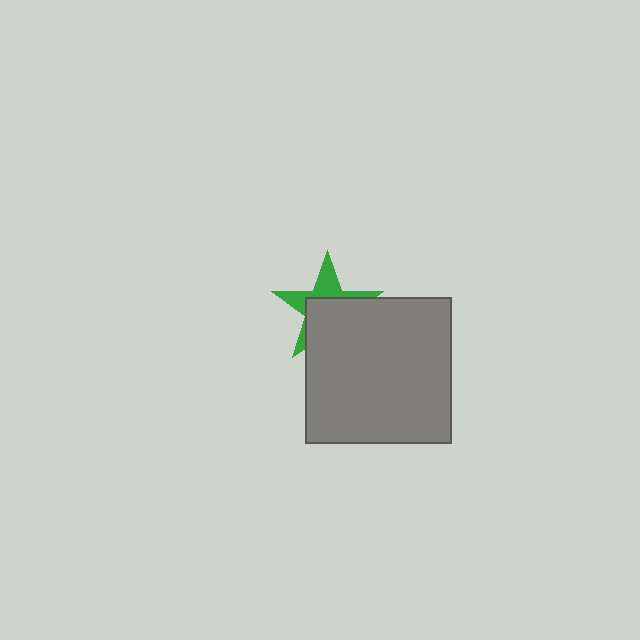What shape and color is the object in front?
The object in front is a gray square.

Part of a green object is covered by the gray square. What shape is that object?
It is a star.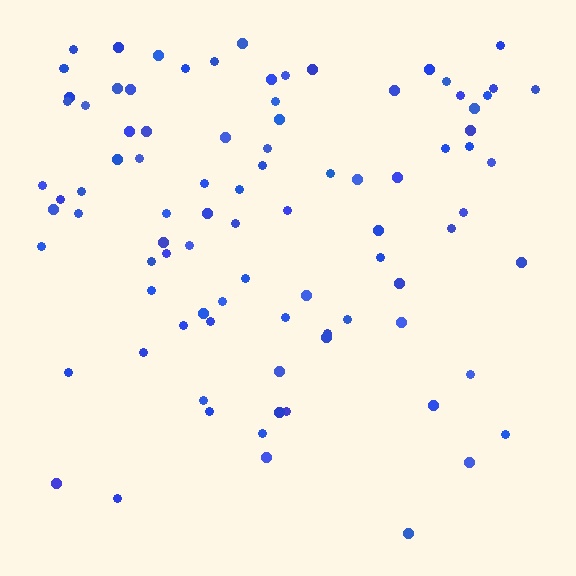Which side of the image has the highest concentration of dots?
The top.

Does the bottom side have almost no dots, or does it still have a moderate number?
Still a moderate number, just noticeably fewer than the top.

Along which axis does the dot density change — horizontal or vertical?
Vertical.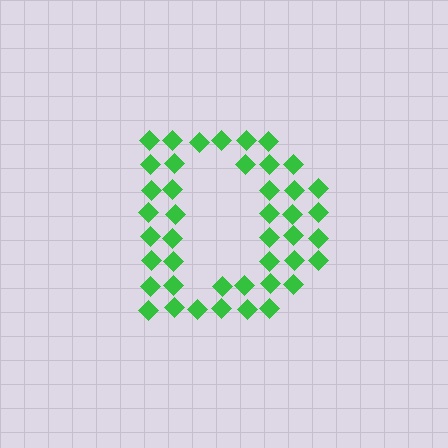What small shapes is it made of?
It is made of small diamonds.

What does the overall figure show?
The overall figure shows the letter D.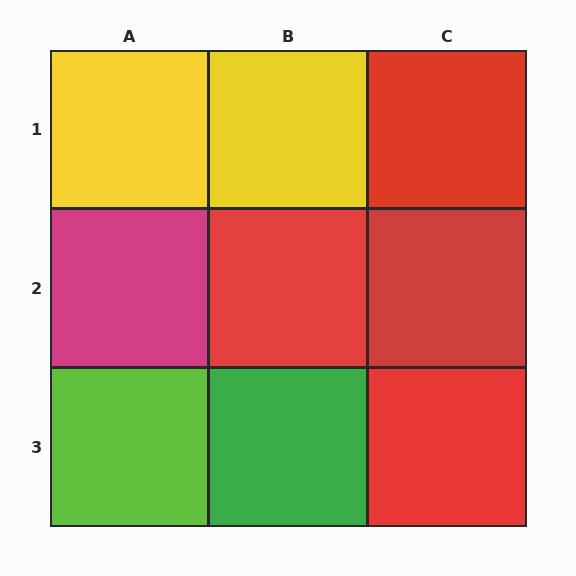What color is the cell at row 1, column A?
Yellow.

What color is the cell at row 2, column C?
Red.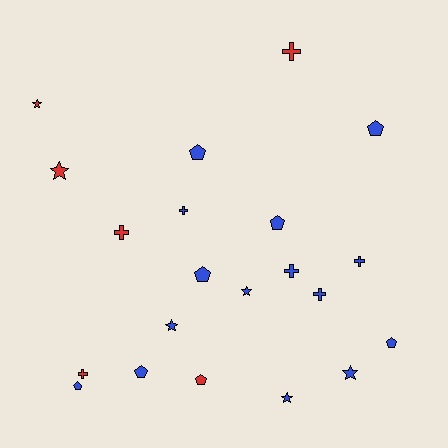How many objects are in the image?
There are 21 objects.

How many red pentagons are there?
There is 1 red pentagon.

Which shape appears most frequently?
Pentagon, with 8 objects.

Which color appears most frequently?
Blue, with 15 objects.